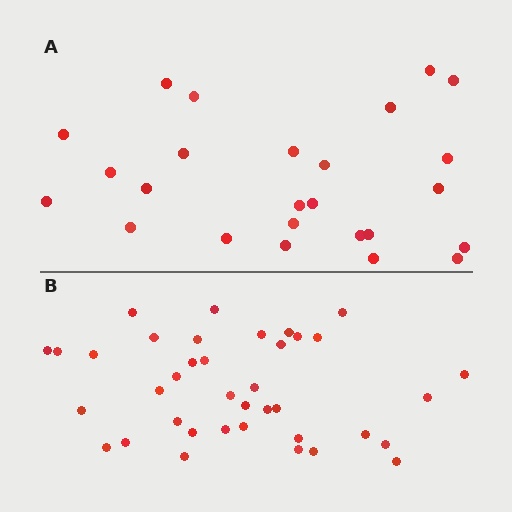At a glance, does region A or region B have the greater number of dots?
Region B (the bottom region) has more dots.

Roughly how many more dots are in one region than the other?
Region B has approximately 15 more dots than region A.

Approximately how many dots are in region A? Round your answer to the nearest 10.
About 20 dots. (The exact count is 25, which rounds to 20.)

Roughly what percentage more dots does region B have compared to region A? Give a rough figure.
About 50% more.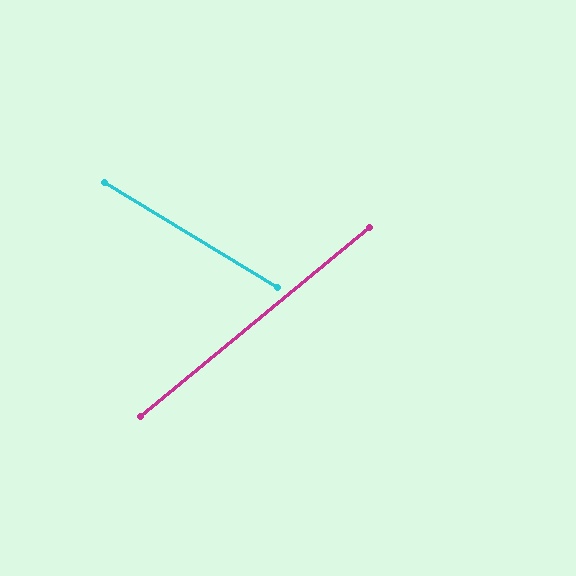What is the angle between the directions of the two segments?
Approximately 71 degrees.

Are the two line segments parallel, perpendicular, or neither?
Neither parallel nor perpendicular — they differ by about 71°.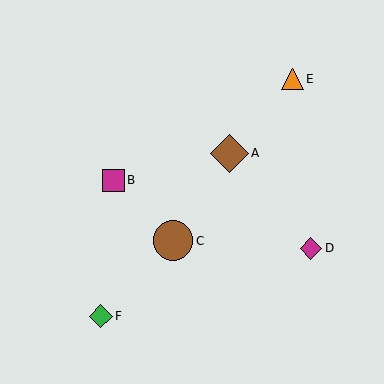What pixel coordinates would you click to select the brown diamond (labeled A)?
Click at (230, 153) to select the brown diamond A.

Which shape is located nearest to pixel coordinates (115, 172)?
The magenta square (labeled B) at (113, 180) is nearest to that location.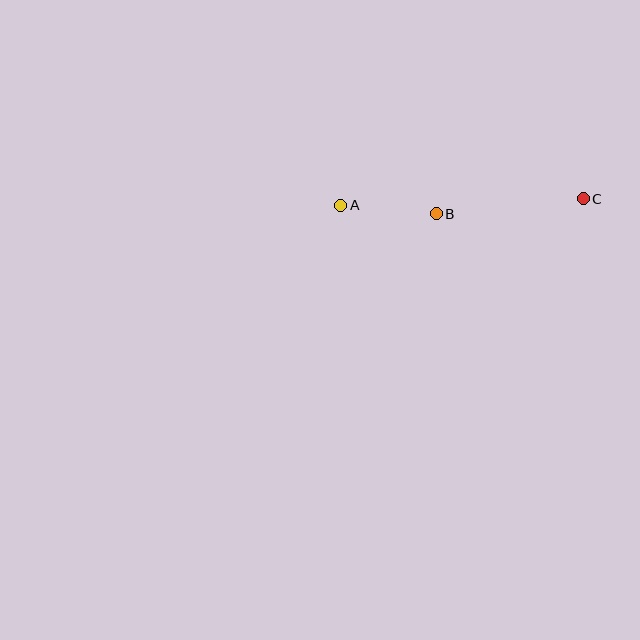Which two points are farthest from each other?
Points A and C are farthest from each other.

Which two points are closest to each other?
Points A and B are closest to each other.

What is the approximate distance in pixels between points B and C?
The distance between B and C is approximately 147 pixels.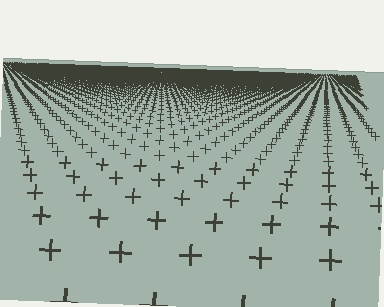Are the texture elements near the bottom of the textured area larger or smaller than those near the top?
Larger. Near the bottom, elements are closer to the viewer and appear at a bigger on-screen size.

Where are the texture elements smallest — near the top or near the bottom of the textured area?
Near the top.